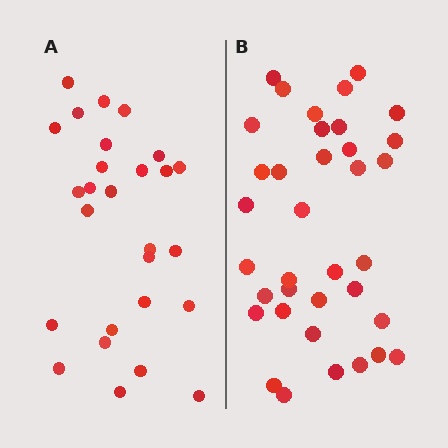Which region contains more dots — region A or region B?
Region B (the right region) has more dots.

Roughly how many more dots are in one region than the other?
Region B has roughly 8 or so more dots than region A.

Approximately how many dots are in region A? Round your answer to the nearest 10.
About 30 dots. (The exact count is 27, which rounds to 30.)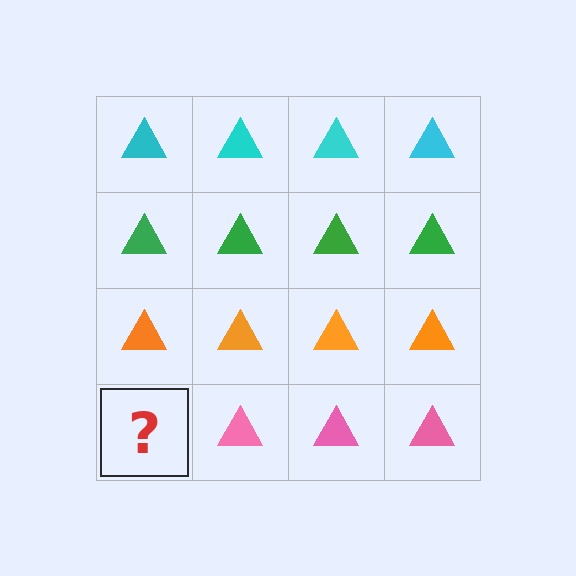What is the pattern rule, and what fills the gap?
The rule is that each row has a consistent color. The gap should be filled with a pink triangle.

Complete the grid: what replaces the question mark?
The question mark should be replaced with a pink triangle.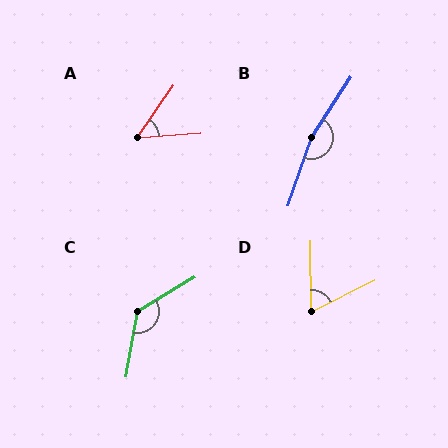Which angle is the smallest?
A, at approximately 51 degrees.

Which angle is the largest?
B, at approximately 166 degrees.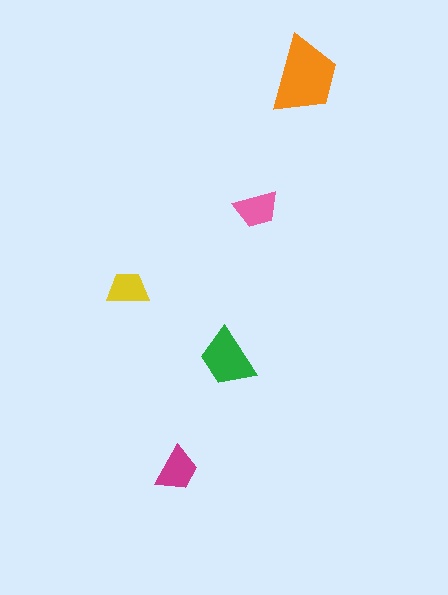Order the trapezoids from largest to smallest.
the orange one, the green one, the magenta one, the pink one, the yellow one.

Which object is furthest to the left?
The yellow trapezoid is leftmost.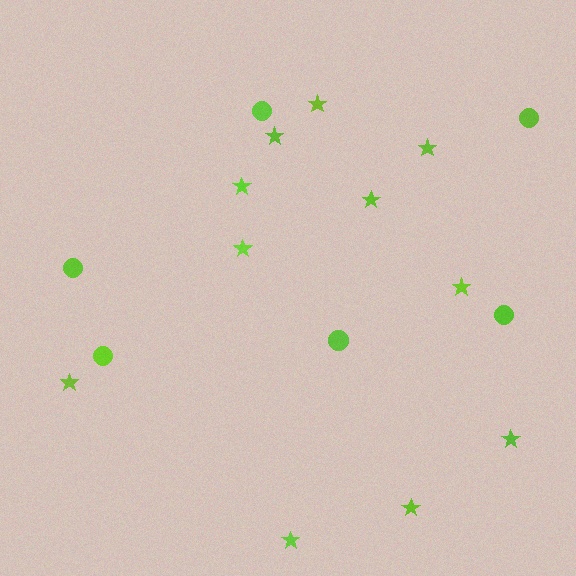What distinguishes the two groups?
There are 2 groups: one group of stars (11) and one group of circles (6).